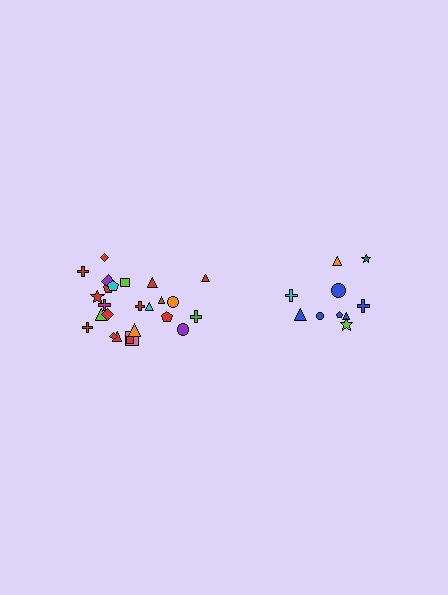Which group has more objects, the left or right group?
The left group.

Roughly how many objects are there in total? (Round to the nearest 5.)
Roughly 35 objects in total.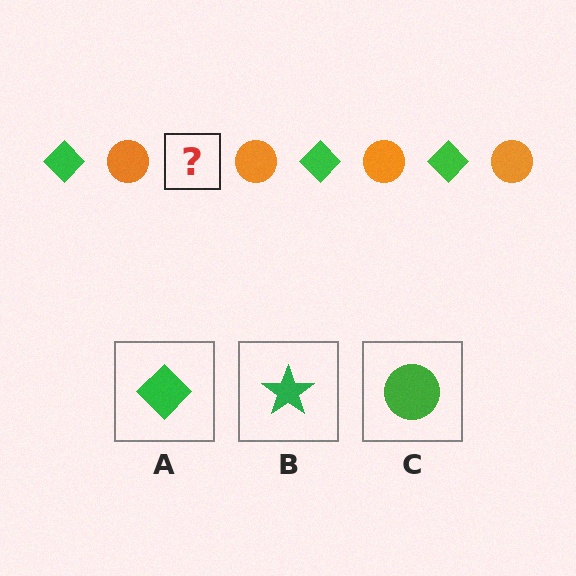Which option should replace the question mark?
Option A.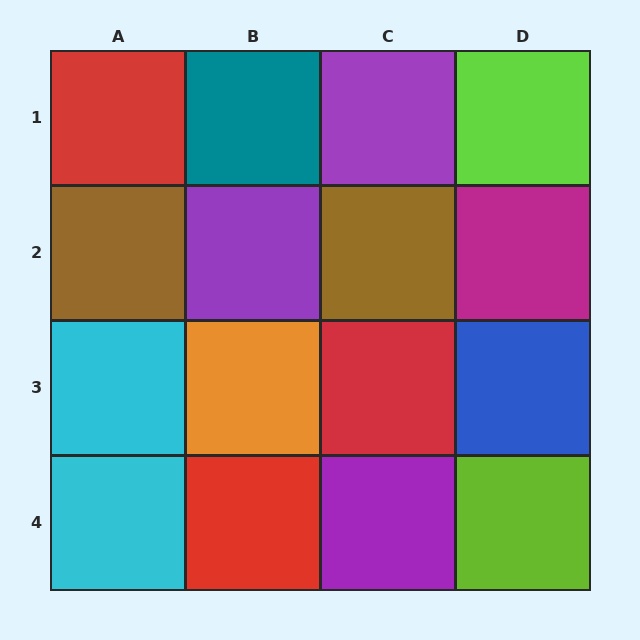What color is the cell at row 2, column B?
Purple.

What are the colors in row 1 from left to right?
Red, teal, purple, lime.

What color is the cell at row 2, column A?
Brown.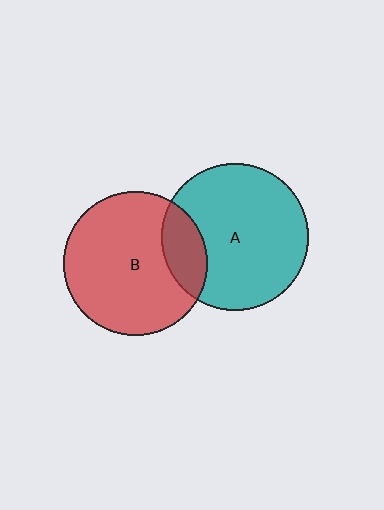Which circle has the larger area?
Circle A (teal).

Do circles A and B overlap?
Yes.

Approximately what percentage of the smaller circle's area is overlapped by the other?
Approximately 20%.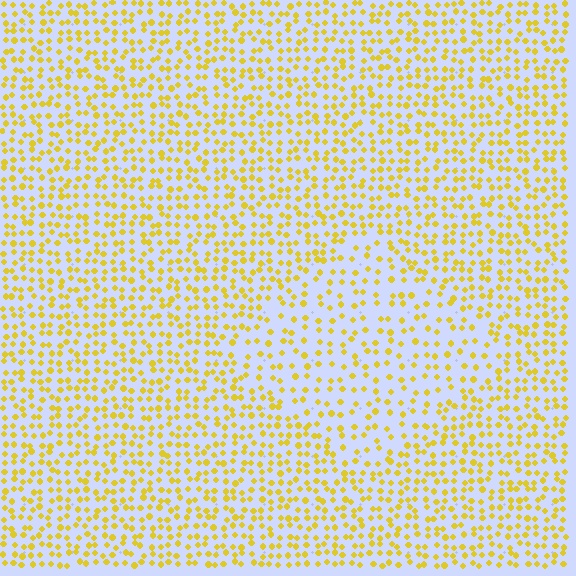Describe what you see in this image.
The image contains small yellow elements arranged at two different densities. A diamond-shaped region is visible where the elements are less densely packed than the surrounding area.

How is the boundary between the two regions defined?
The boundary is defined by a change in element density (approximately 1.7x ratio). All elements are the same color, size, and shape.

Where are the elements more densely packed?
The elements are more densely packed outside the diamond boundary.